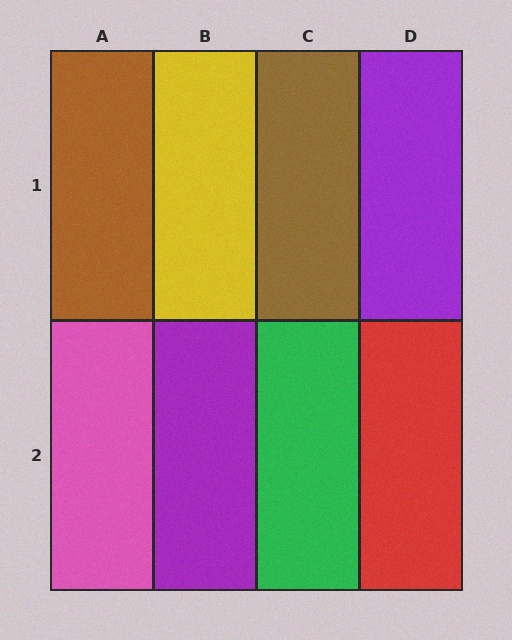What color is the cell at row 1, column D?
Purple.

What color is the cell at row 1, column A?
Brown.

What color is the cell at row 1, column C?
Brown.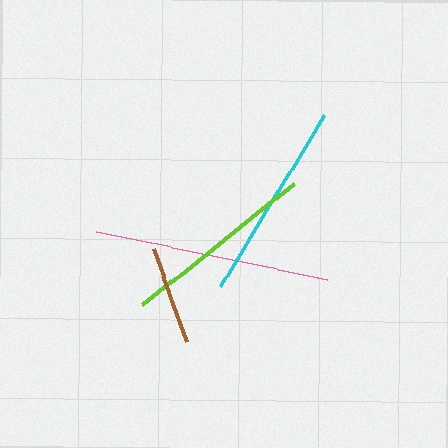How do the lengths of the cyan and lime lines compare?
The cyan and lime lines are approximately the same length.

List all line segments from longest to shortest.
From longest to shortest: pink, cyan, lime, brown.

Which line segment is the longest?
The pink line is the longest at approximately 236 pixels.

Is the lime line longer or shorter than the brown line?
The lime line is longer than the brown line.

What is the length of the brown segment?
The brown segment is approximately 99 pixels long.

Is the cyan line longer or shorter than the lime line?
The cyan line is longer than the lime line.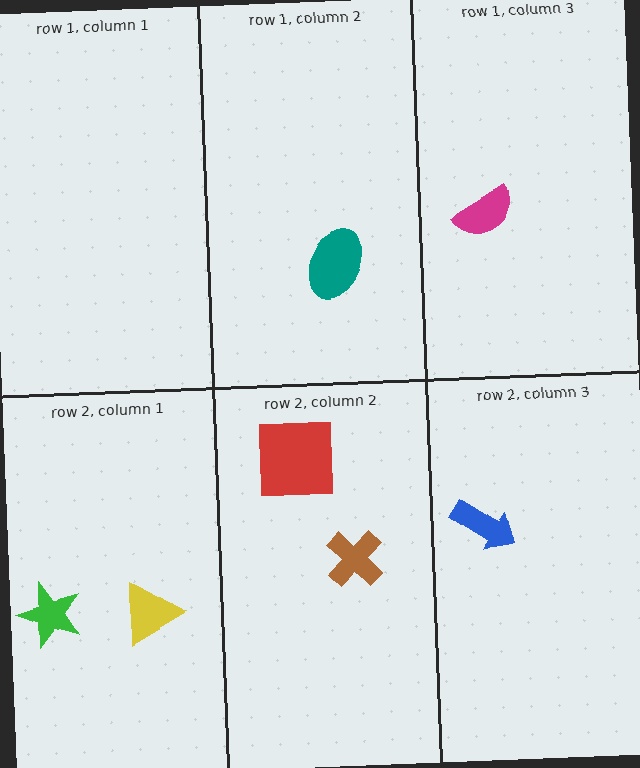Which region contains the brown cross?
The row 2, column 2 region.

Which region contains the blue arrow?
The row 2, column 3 region.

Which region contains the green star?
The row 2, column 1 region.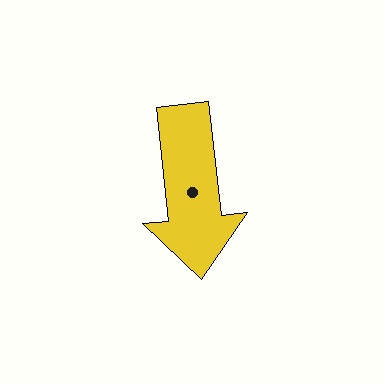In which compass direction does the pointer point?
South.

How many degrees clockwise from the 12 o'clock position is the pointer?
Approximately 174 degrees.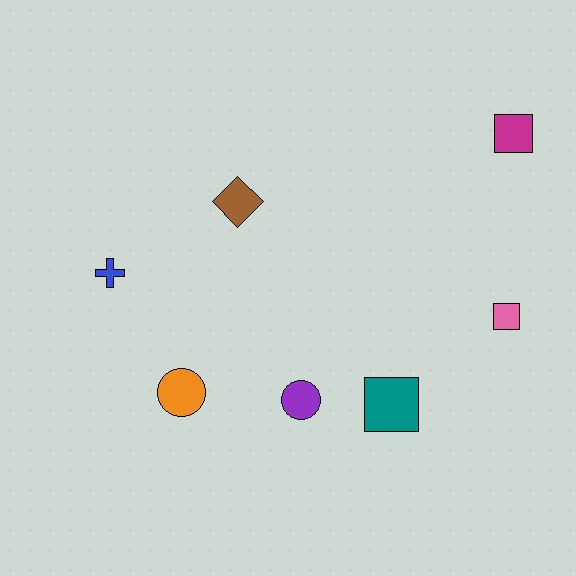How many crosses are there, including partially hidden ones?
There is 1 cross.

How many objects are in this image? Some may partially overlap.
There are 7 objects.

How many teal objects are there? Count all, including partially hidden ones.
There is 1 teal object.